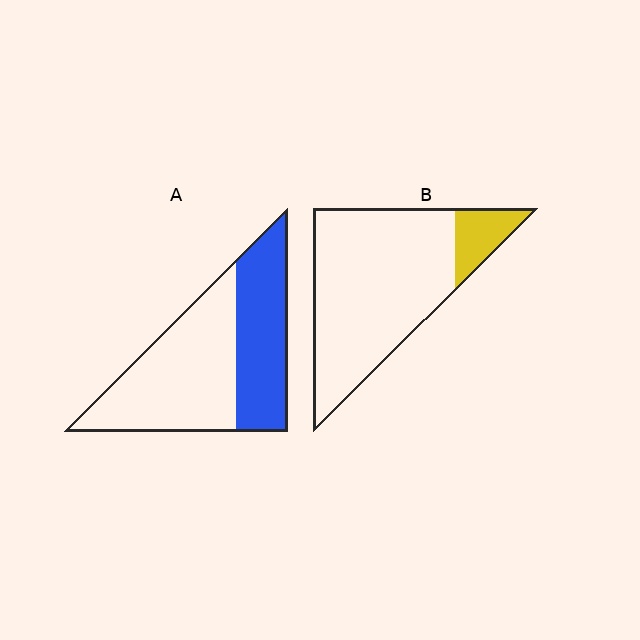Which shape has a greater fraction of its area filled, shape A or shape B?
Shape A.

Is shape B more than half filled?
No.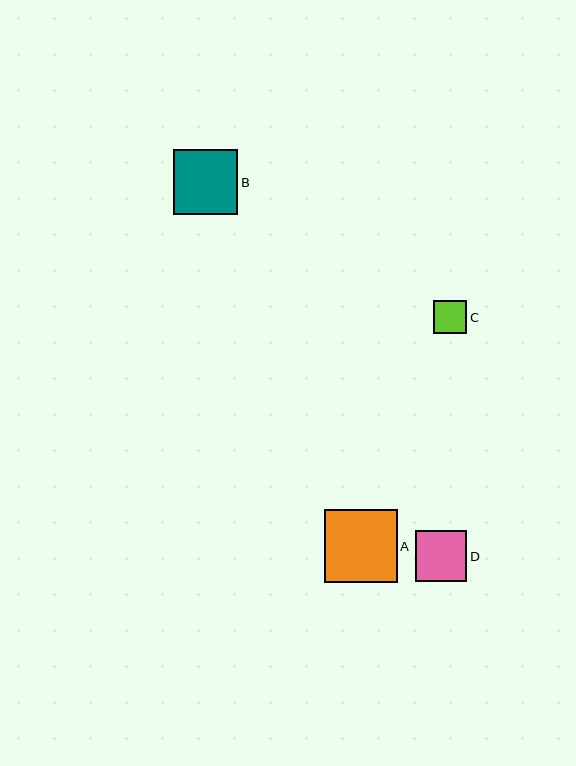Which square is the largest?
Square A is the largest with a size of approximately 73 pixels.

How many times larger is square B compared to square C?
Square B is approximately 2.0 times the size of square C.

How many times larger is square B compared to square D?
Square B is approximately 1.3 times the size of square D.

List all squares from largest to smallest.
From largest to smallest: A, B, D, C.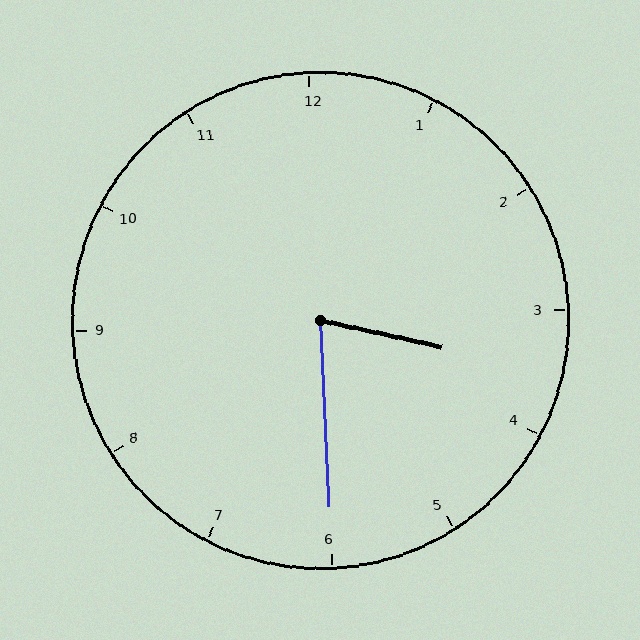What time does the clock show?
3:30.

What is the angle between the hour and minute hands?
Approximately 75 degrees.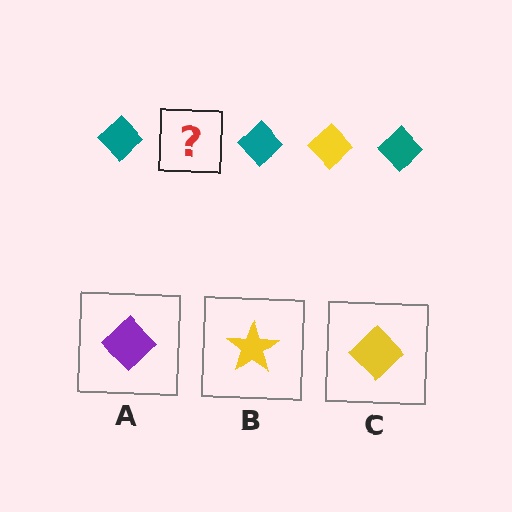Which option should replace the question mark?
Option C.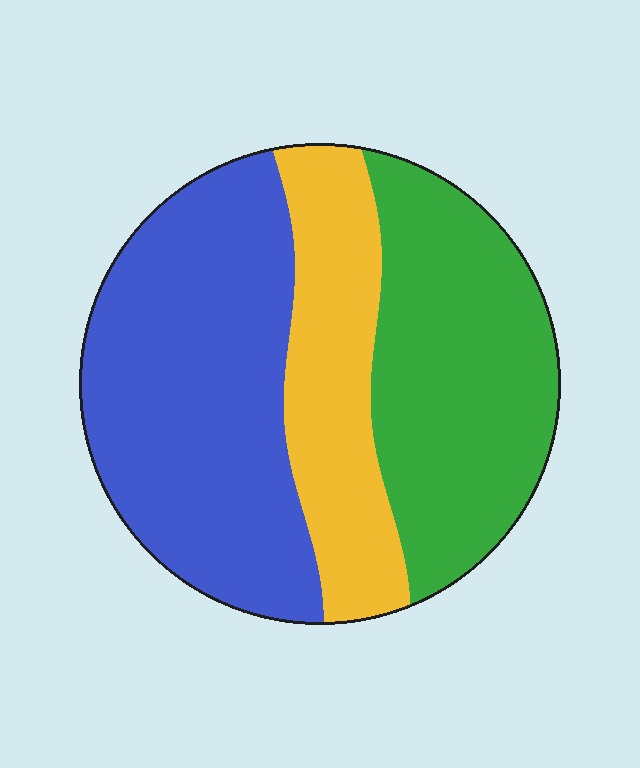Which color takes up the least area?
Yellow, at roughly 25%.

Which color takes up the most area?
Blue, at roughly 45%.